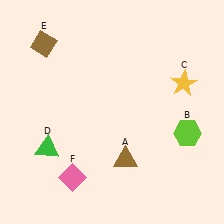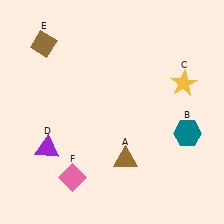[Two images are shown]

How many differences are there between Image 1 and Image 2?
There are 2 differences between the two images.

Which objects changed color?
B changed from lime to teal. D changed from green to purple.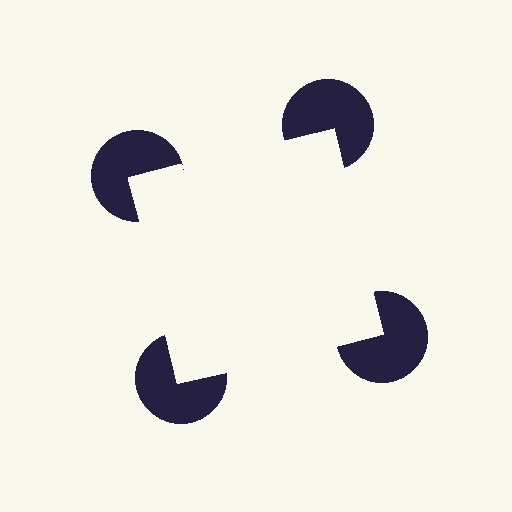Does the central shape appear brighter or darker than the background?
It typically appears slightly brighter than the background, even though no actual brightness change is drawn.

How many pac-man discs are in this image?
There are 4 — one at each vertex of the illusory square.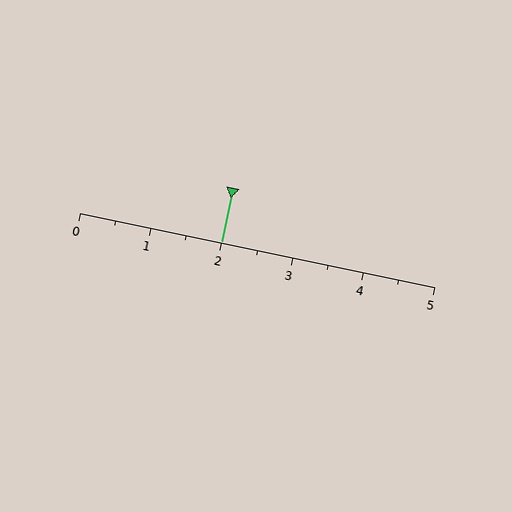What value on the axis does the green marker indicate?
The marker indicates approximately 2.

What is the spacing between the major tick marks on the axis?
The major ticks are spaced 1 apart.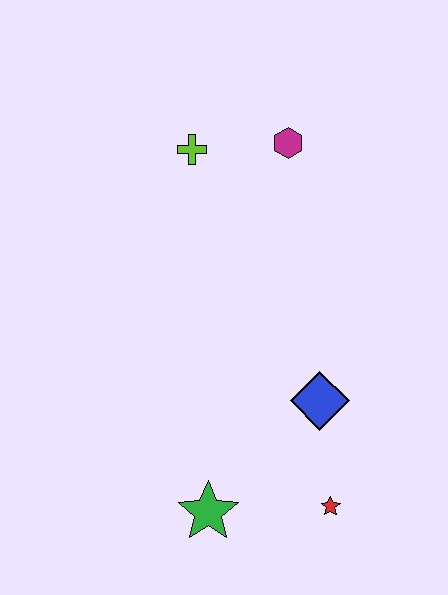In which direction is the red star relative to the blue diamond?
The red star is below the blue diamond.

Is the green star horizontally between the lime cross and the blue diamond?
Yes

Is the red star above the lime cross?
No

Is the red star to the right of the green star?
Yes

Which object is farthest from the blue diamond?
The lime cross is farthest from the blue diamond.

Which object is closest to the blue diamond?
The red star is closest to the blue diamond.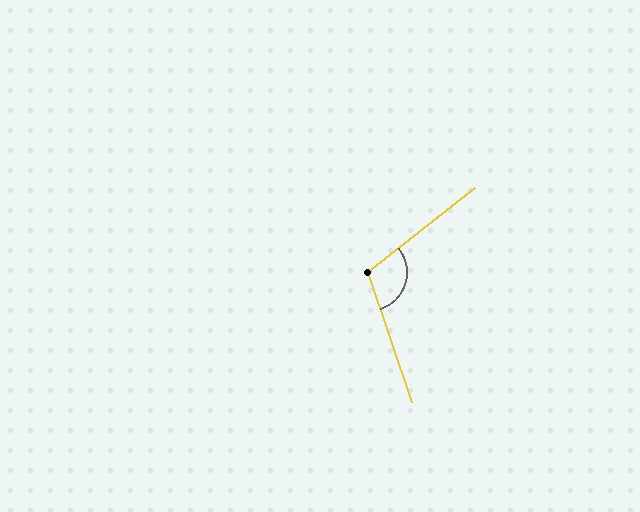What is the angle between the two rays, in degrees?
Approximately 109 degrees.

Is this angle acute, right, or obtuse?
It is obtuse.